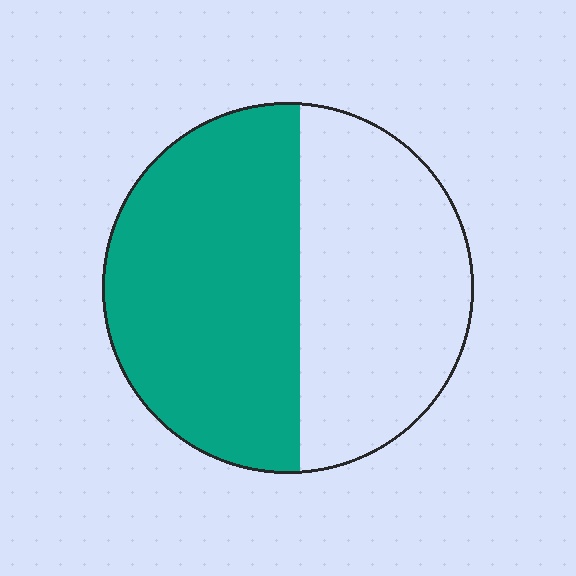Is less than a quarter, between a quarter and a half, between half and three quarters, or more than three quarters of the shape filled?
Between half and three quarters.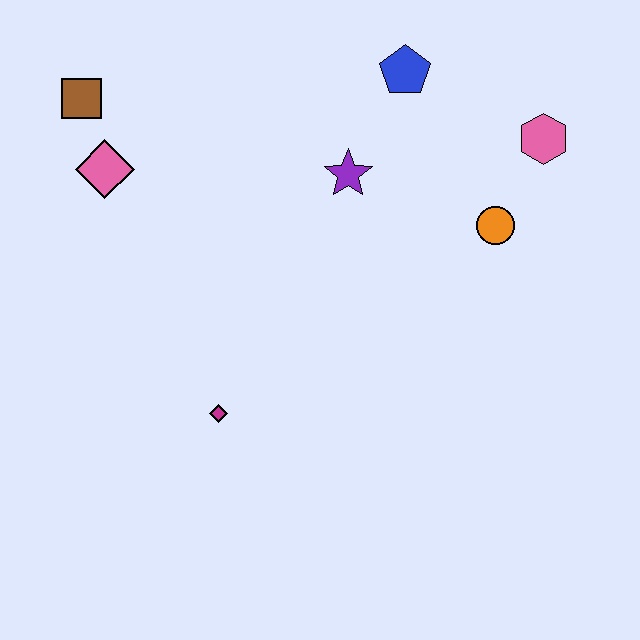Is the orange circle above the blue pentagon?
No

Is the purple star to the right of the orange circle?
No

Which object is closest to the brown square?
The pink diamond is closest to the brown square.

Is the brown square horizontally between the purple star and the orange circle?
No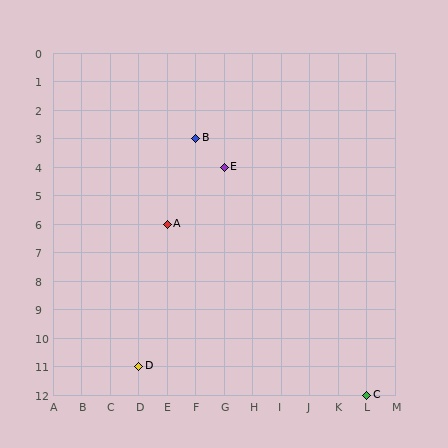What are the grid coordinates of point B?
Point B is at grid coordinates (F, 3).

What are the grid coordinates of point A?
Point A is at grid coordinates (E, 6).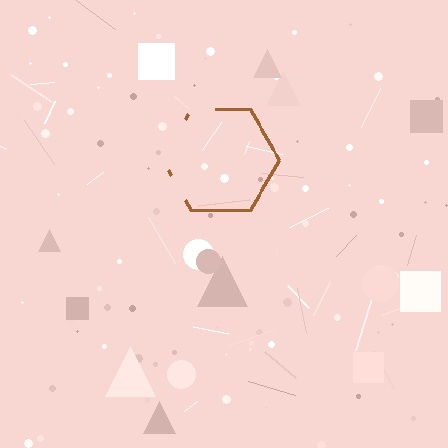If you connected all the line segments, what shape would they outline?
They would outline a hexagon.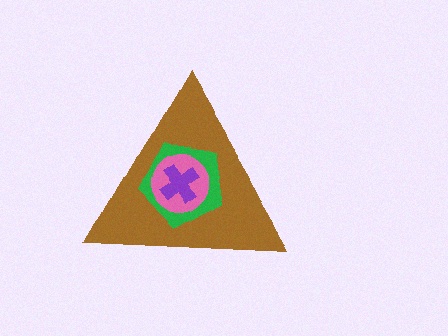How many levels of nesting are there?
4.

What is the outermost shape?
The brown triangle.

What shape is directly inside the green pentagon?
The pink circle.